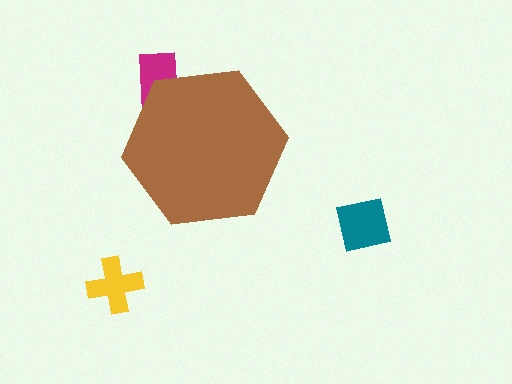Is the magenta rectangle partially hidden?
Yes, the magenta rectangle is partially hidden behind the brown hexagon.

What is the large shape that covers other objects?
A brown hexagon.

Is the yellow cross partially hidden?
No, the yellow cross is fully visible.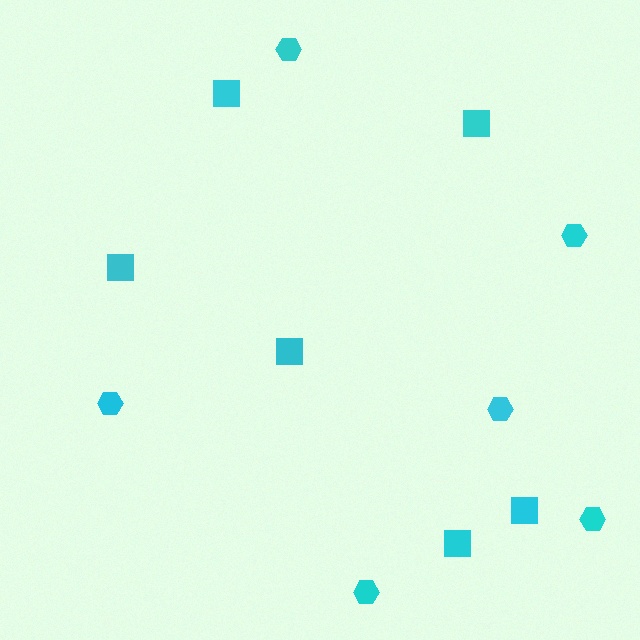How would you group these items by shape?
There are 2 groups: one group of hexagons (6) and one group of squares (6).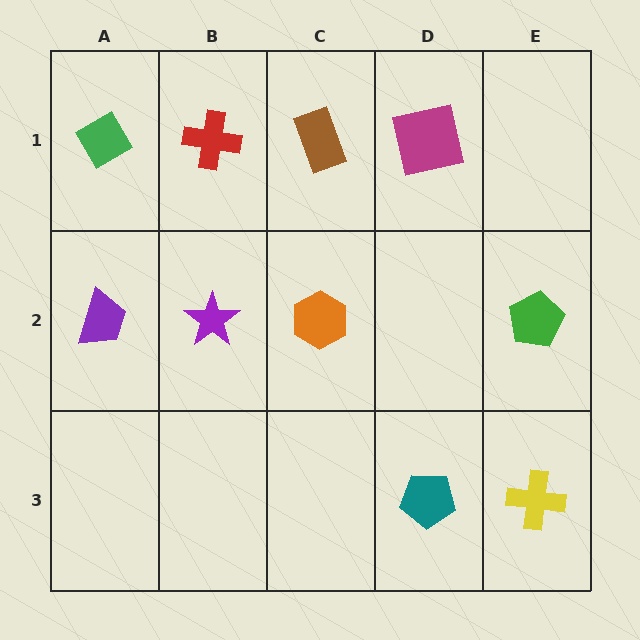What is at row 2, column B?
A purple star.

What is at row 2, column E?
A green pentagon.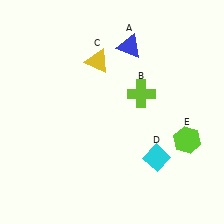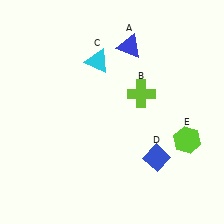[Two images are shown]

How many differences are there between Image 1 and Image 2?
There are 2 differences between the two images.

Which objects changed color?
C changed from yellow to cyan. D changed from cyan to blue.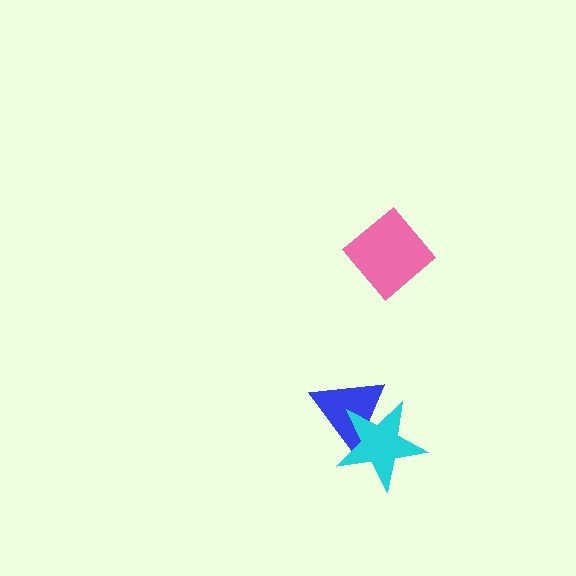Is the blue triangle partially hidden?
Yes, it is partially covered by another shape.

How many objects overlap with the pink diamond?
0 objects overlap with the pink diamond.